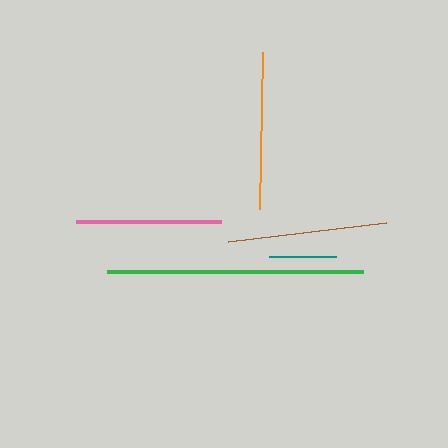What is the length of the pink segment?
The pink segment is approximately 145 pixels long.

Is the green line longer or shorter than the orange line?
The green line is longer than the orange line.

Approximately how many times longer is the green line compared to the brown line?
The green line is approximately 1.6 times the length of the brown line.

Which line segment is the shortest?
The teal line is the shortest at approximately 66 pixels.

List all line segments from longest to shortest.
From longest to shortest: green, brown, orange, pink, teal.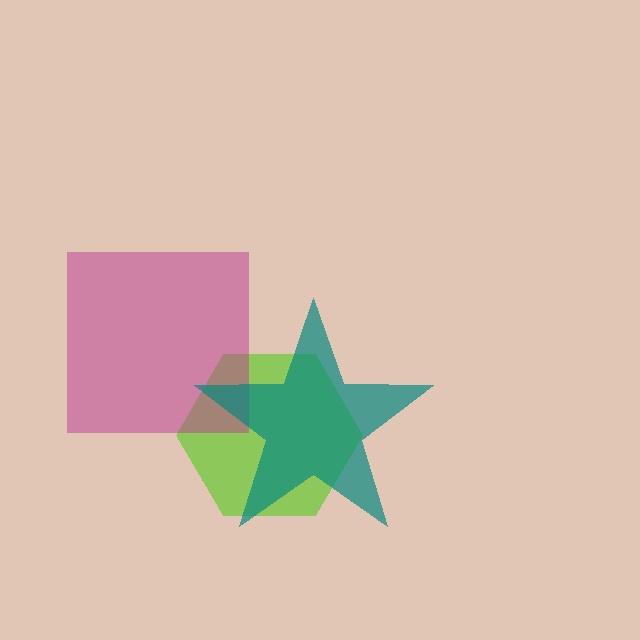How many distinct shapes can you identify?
There are 3 distinct shapes: a lime hexagon, a magenta square, a teal star.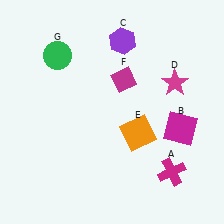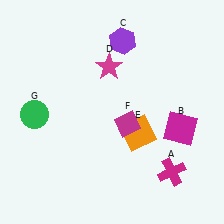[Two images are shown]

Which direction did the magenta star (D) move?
The magenta star (D) moved left.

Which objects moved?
The objects that moved are: the magenta star (D), the magenta diamond (F), the green circle (G).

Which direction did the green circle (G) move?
The green circle (G) moved down.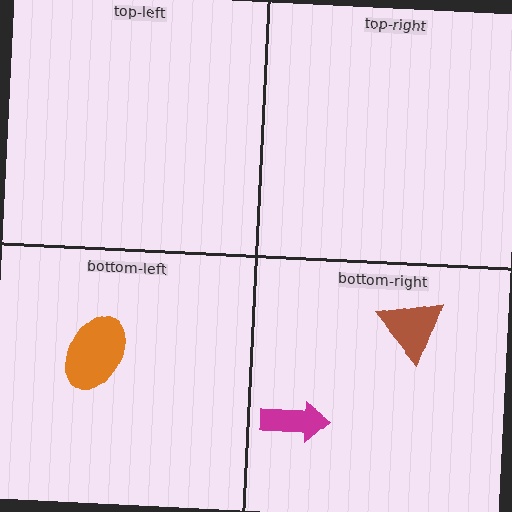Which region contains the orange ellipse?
The bottom-left region.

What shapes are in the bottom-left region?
The orange ellipse.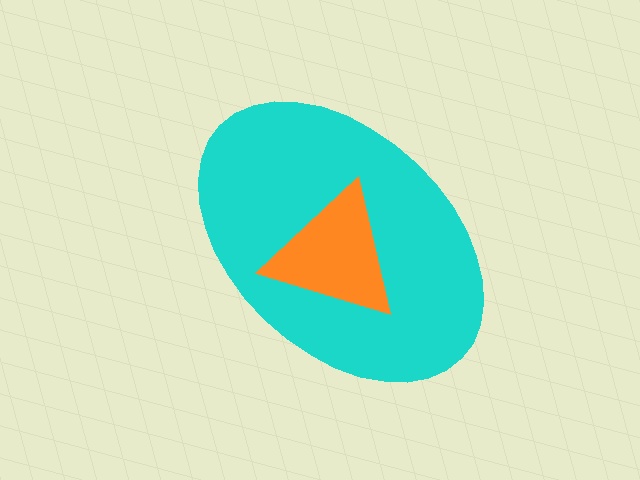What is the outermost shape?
The cyan ellipse.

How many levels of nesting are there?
2.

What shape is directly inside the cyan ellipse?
The orange triangle.